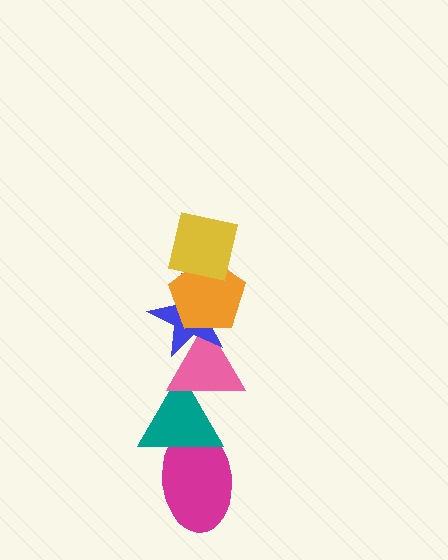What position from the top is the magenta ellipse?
The magenta ellipse is 6th from the top.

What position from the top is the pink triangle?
The pink triangle is 4th from the top.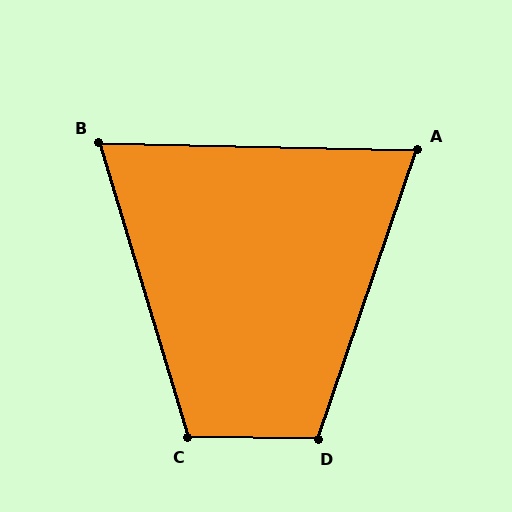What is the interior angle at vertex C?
Approximately 108 degrees (obtuse).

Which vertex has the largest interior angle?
D, at approximately 108 degrees.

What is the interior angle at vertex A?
Approximately 72 degrees (acute).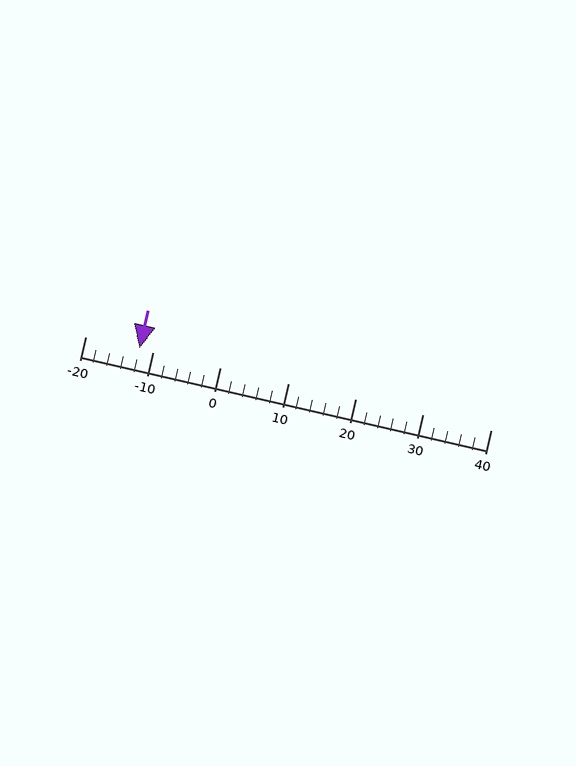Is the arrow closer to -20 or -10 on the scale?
The arrow is closer to -10.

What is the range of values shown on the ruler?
The ruler shows values from -20 to 40.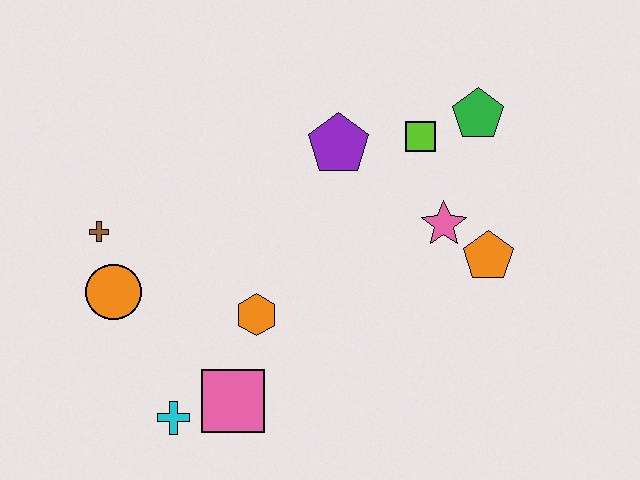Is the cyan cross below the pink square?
Yes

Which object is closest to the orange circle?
The brown cross is closest to the orange circle.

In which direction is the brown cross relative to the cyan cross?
The brown cross is above the cyan cross.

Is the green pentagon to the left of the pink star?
No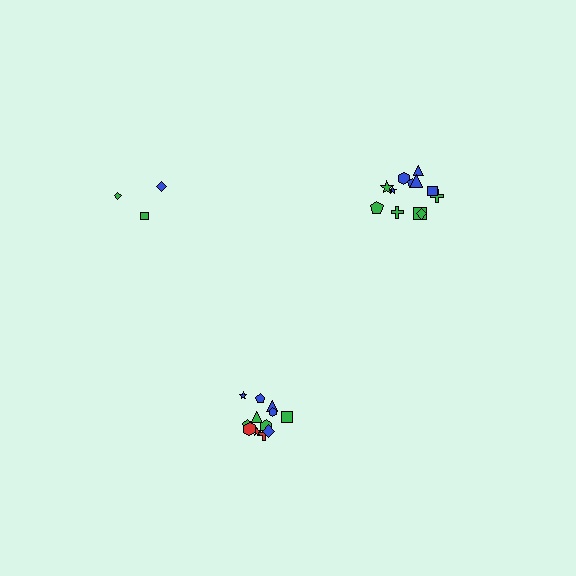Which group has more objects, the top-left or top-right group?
The top-right group.